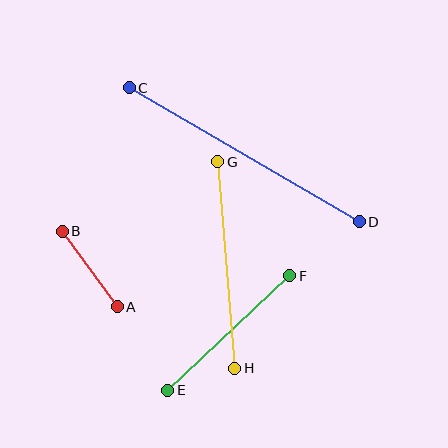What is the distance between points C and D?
The distance is approximately 267 pixels.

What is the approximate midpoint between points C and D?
The midpoint is at approximately (244, 155) pixels.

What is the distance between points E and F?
The distance is approximately 167 pixels.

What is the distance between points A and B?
The distance is approximately 94 pixels.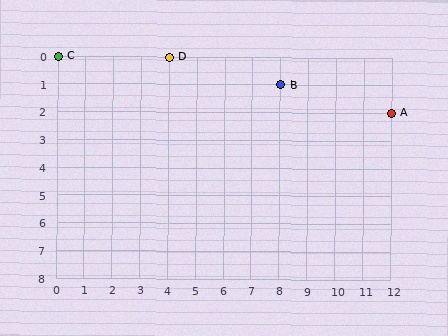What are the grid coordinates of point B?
Point B is at grid coordinates (8, 1).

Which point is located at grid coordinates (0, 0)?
Point C is at (0, 0).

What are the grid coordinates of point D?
Point D is at grid coordinates (4, 0).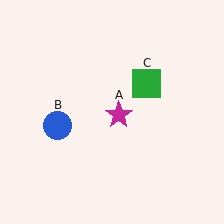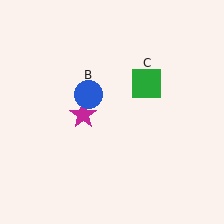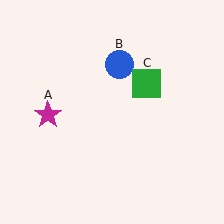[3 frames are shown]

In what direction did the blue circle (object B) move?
The blue circle (object B) moved up and to the right.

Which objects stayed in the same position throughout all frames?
Green square (object C) remained stationary.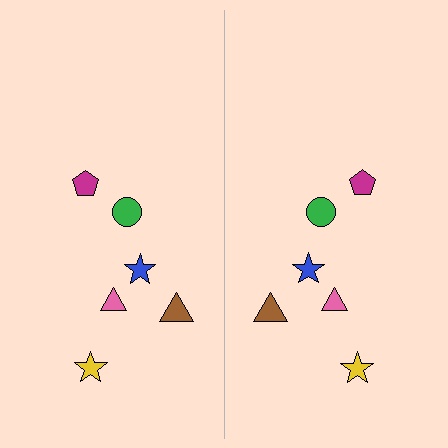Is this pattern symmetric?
Yes, this pattern has bilateral (reflection) symmetry.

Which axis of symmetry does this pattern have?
The pattern has a vertical axis of symmetry running through the center of the image.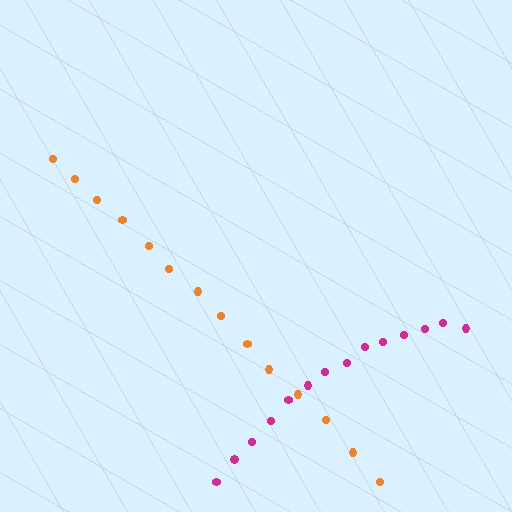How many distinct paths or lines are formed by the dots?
There are 2 distinct paths.